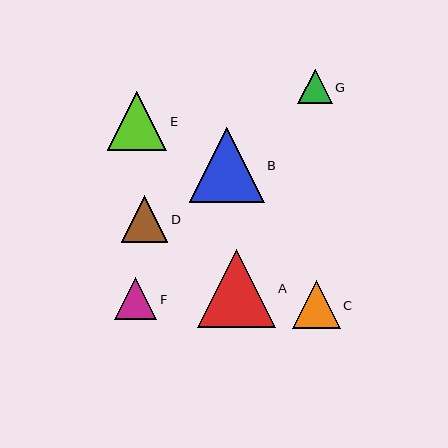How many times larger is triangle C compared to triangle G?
Triangle C is approximately 1.4 times the size of triangle G.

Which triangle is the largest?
Triangle A is the largest with a size of approximately 78 pixels.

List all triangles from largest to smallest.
From largest to smallest: A, B, E, C, D, F, G.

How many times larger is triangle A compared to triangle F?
Triangle A is approximately 1.9 times the size of triangle F.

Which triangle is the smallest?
Triangle G is the smallest with a size of approximately 35 pixels.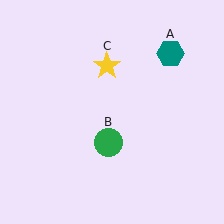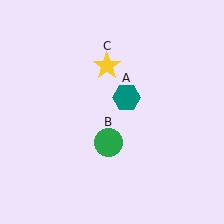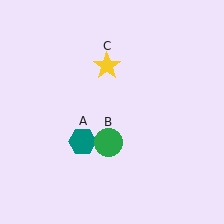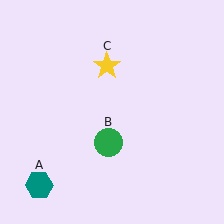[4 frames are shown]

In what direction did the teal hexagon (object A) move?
The teal hexagon (object A) moved down and to the left.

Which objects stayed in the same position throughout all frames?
Green circle (object B) and yellow star (object C) remained stationary.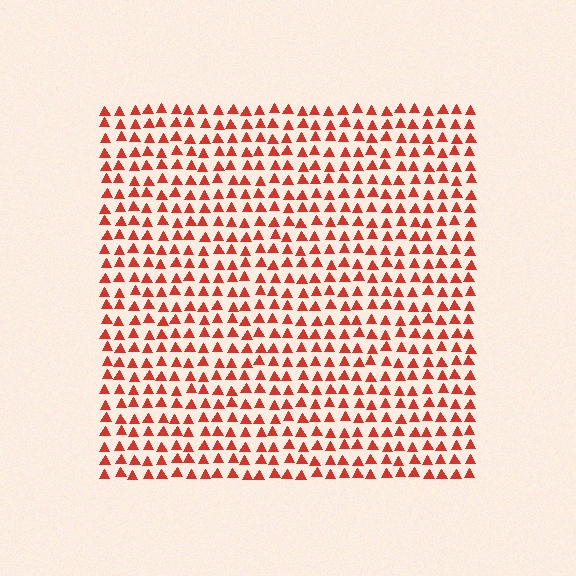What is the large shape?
The large shape is a square.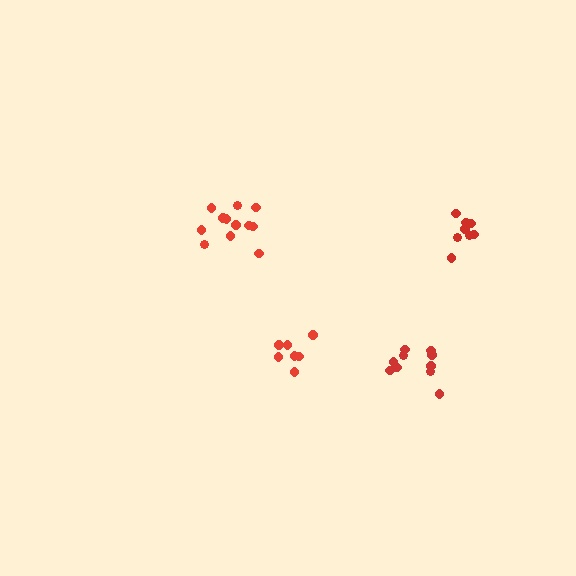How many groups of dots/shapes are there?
There are 4 groups.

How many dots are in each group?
Group 1: 8 dots, Group 2: 13 dots, Group 3: 8 dots, Group 4: 10 dots (39 total).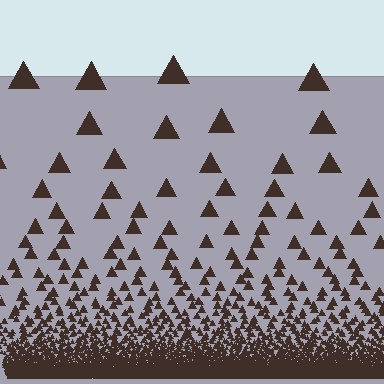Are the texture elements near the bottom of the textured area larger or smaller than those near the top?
Smaller. The gradient is inverted — elements near the bottom are smaller and denser.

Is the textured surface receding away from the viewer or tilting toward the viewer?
The surface appears to tilt toward the viewer. Texture elements get larger and sparser toward the top.